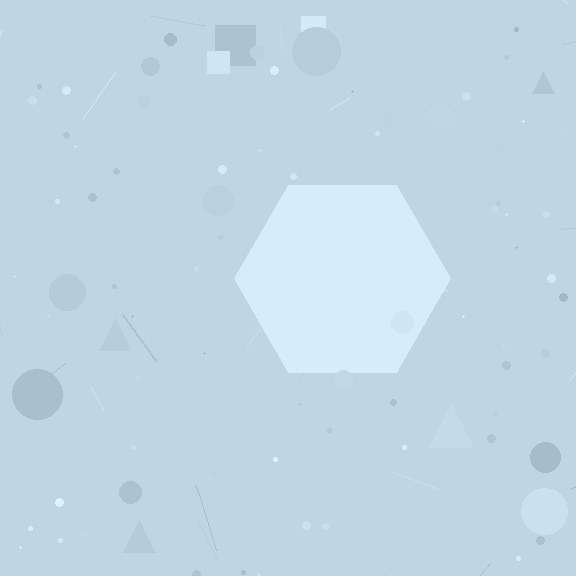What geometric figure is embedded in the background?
A hexagon is embedded in the background.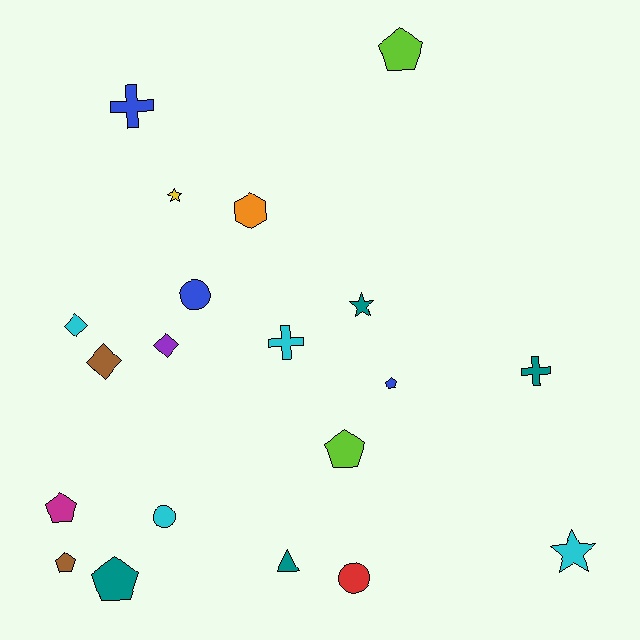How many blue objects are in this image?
There are 3 blue objects.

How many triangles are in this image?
There is 1 triangle.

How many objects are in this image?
There are 20 objects.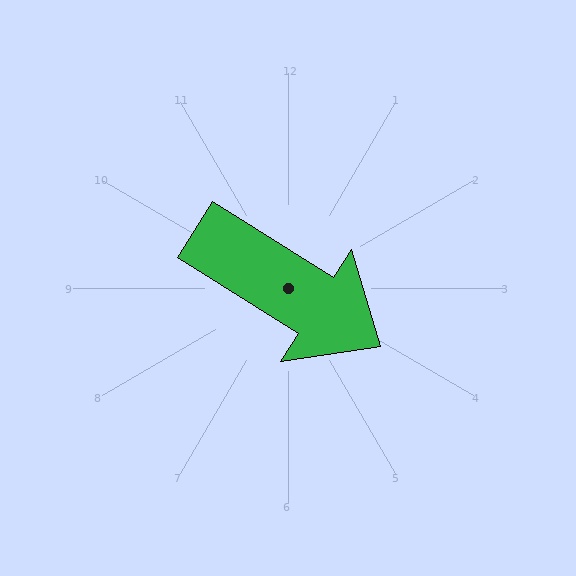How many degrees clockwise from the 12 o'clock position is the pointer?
Approximately 122 degrees.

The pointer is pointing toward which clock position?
Roughly 4 o'clock.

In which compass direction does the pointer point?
Southeast.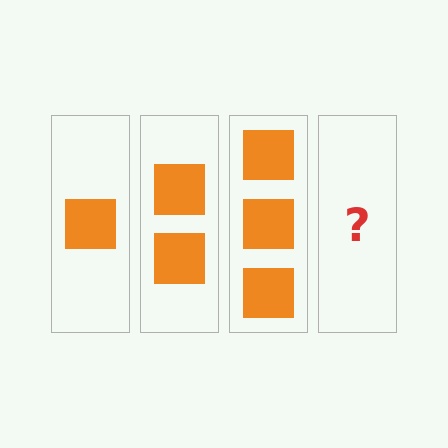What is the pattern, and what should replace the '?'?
The pattern is that each step adds one more square. The '?' should be 4 squares.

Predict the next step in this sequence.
The next step is 4 squares.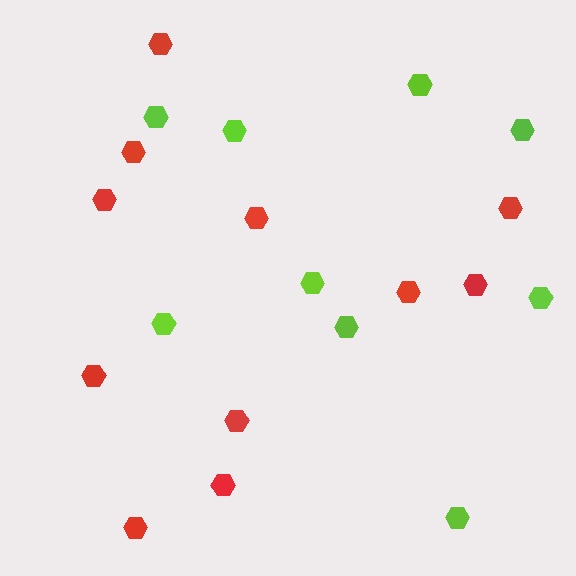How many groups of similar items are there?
There are 2 groups: one group of red hexagons (11) and one group of lime hexagons (9).